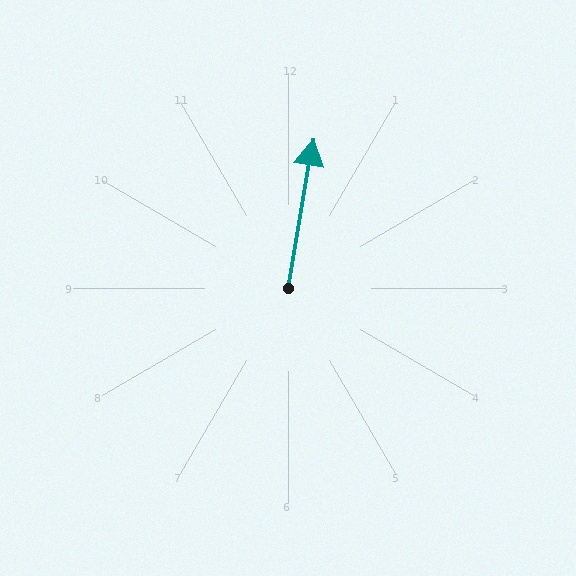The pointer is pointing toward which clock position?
Roughly 12 o'clock.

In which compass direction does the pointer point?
North.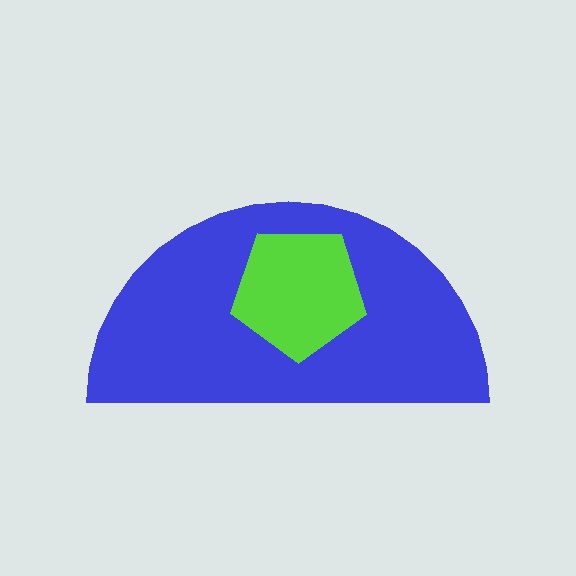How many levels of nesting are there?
2.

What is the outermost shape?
The blue semicircle.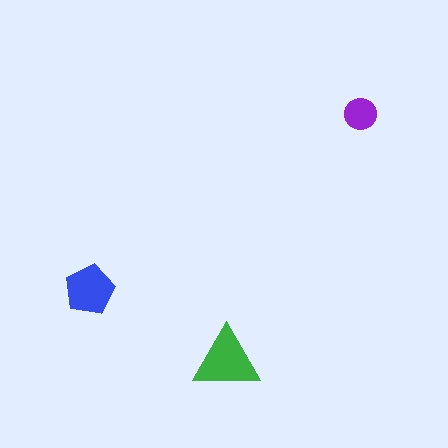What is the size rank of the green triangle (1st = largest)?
1st.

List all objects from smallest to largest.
The purple circle, the blue pentagon, the green triangle.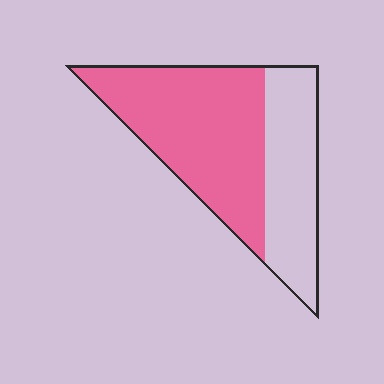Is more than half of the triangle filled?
Yes.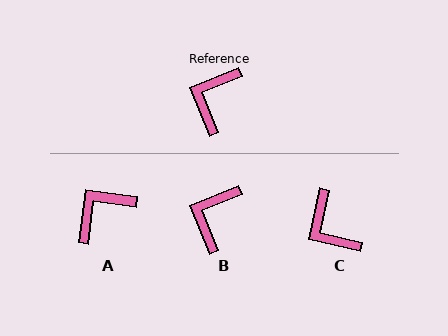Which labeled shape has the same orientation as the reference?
B.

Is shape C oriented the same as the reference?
No, it is off by about 55 degrees.